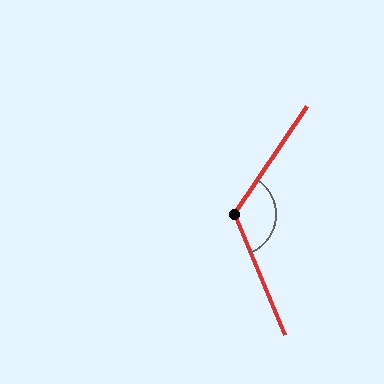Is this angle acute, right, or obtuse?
It is obtuse.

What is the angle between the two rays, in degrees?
Approximately 124 degrees.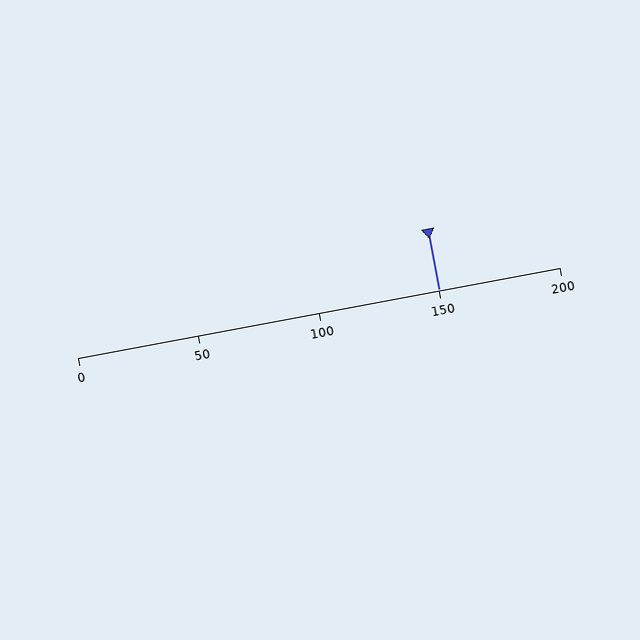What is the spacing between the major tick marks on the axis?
The major ticks are spaced 50 apart.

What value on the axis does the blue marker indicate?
The marker indicates approximately 150.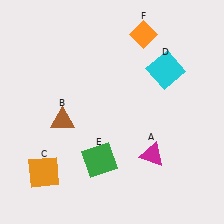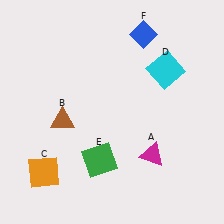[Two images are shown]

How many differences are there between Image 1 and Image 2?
There is 1 difference between the two images.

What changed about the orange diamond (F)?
In Image 1, F is orange. In Image 2, it changed to blue.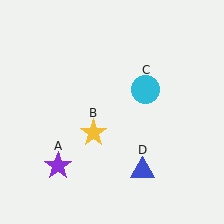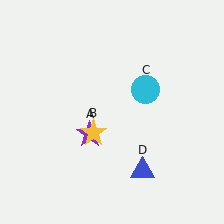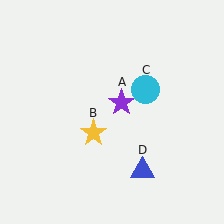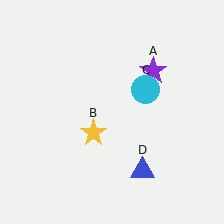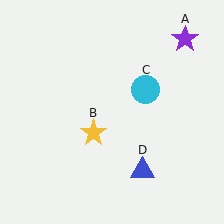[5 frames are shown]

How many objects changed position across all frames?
1 object changed position: purple star (object A).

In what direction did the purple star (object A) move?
The purple star (object A) moved up and to the right.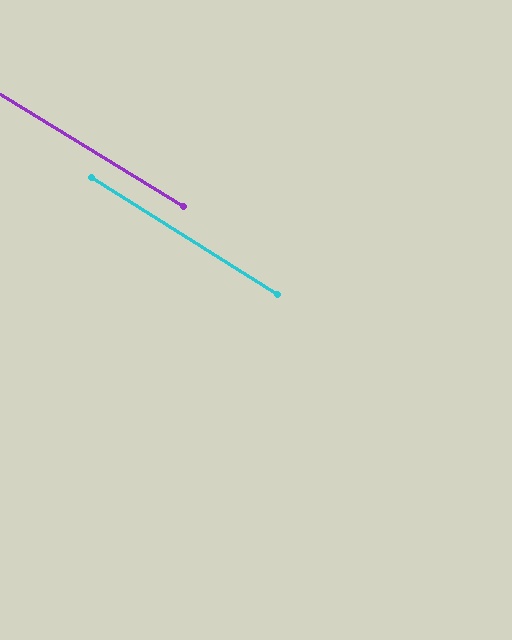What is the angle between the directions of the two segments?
Approximately 1 degree.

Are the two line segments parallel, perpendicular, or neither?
Parallel — their directions differ by only 0.7°.